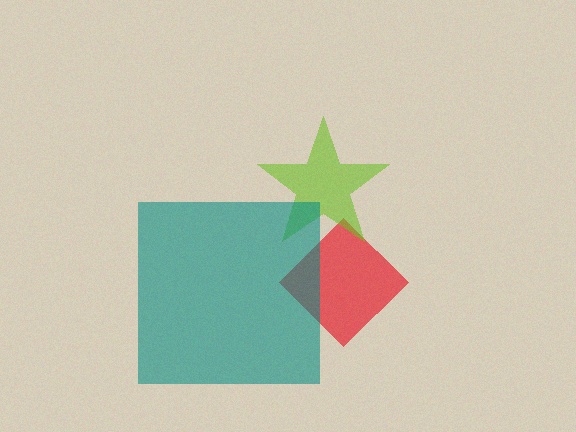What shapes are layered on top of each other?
The layered shapes are: a red diamond, a lime star, a teal square.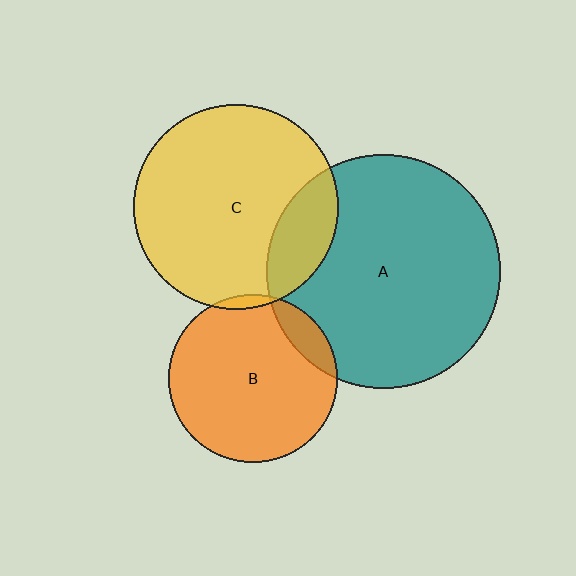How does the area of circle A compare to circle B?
Approximately 1.9 times.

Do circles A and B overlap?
Yes.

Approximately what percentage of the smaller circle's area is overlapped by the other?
Approximately 10%.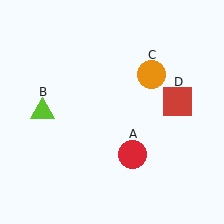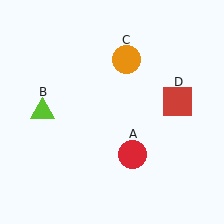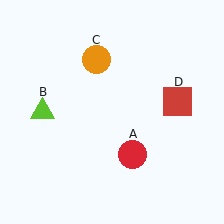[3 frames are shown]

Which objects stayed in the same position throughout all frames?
Red circle (object A) and lime triangle (object B) and red square (object D) remained stationary.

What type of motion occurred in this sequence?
The orange circle (object C) rotated counterclockwise around the center of the scene.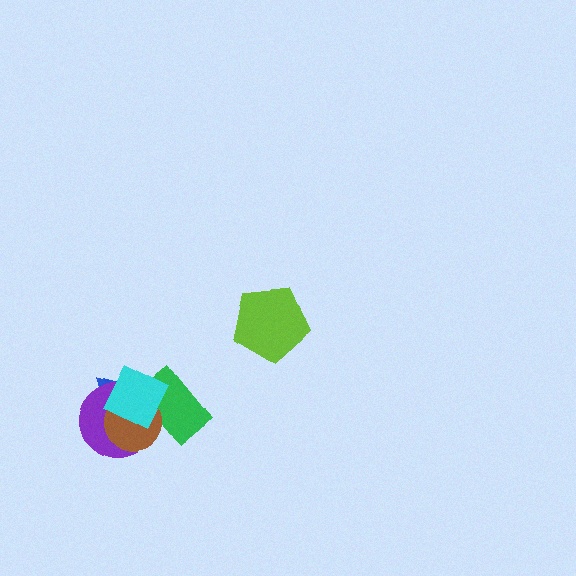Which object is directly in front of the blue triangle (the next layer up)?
The purple circle is directly in front of the blue triangle.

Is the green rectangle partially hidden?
Yes, it is partially covered by another shape.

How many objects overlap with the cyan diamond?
4 objects overlap with the cyan diamond.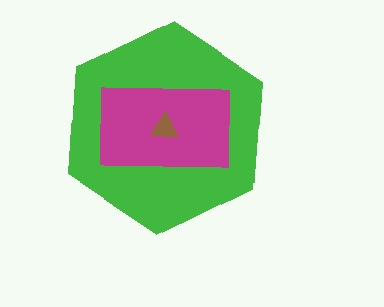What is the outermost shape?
The green hexagon.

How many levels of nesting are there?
3.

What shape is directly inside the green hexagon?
The magenta rectangle.